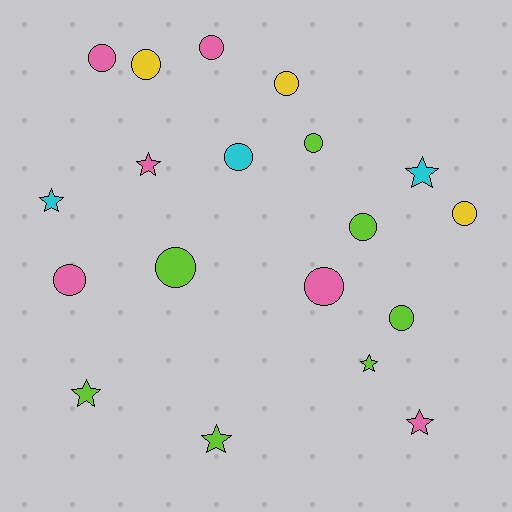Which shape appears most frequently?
Circle, with 12 objects.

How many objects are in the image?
There are 19 objects.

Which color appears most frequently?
Lime, with 7 objects.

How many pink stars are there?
There are 2 pink stars.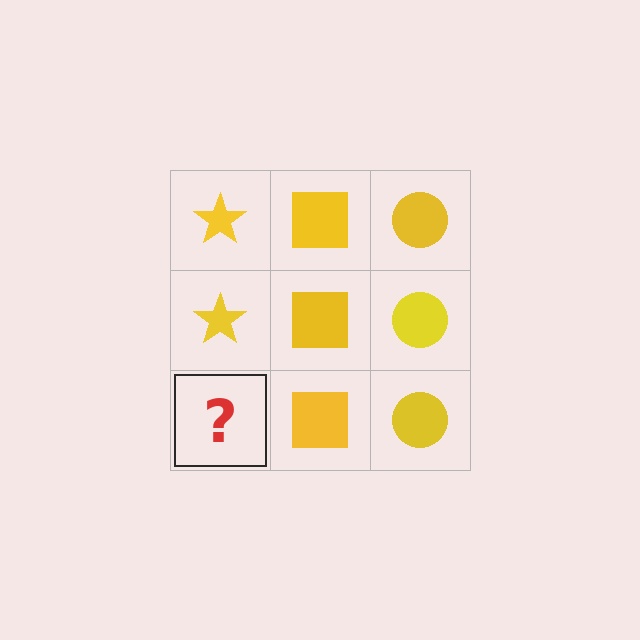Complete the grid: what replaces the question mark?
The question mark should be replaced with a yellow star.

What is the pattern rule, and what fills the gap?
The rule is that each column has a consistent shape. The gap should be filled with a yellow star.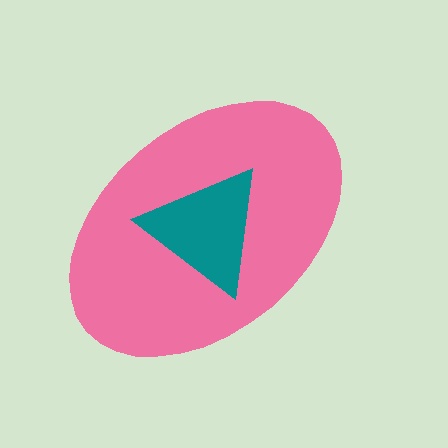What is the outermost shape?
The pink ellipse.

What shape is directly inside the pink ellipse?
The teal triangle.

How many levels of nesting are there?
2.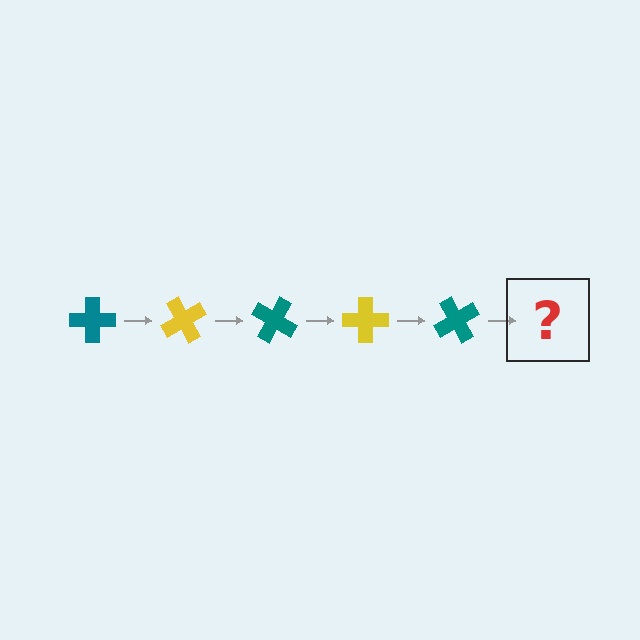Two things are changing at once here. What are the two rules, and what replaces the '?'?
The two rules are that it rotates 60 degrees each step and the color cycles through teal and yellow. The '?' should be a yellow cross, rotated 300 degrees from the start.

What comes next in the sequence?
The next element should be a yellow cross, rotated 300 degrees from the start.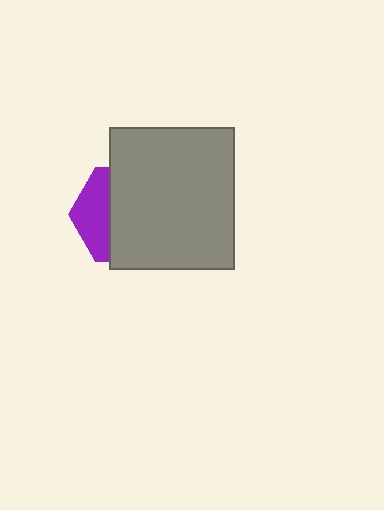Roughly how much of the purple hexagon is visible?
A small part of it is visible (roughly 34%).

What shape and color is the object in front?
The object in front is a gray rectangle.